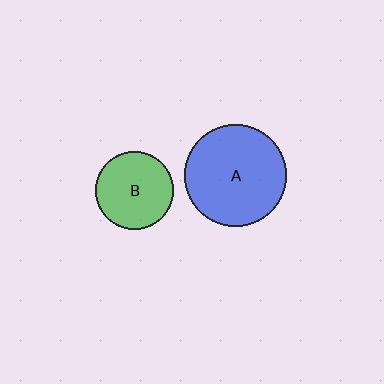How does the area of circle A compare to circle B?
Approximately 1.7 times.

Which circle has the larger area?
Circle A (blue).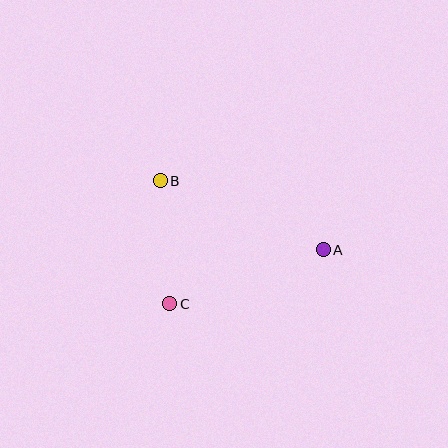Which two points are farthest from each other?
Points A and B are farthest from each other.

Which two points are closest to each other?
Points B and C are closest to each other.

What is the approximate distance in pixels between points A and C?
The distance between A and C is approximately 163 pixels.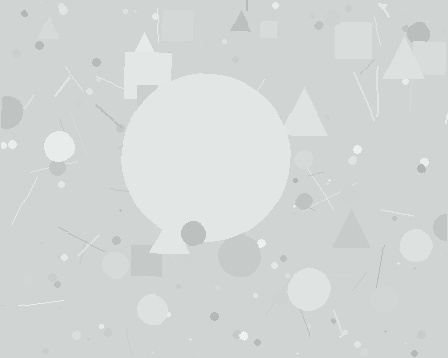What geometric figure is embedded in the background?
A circle is embedded in the background.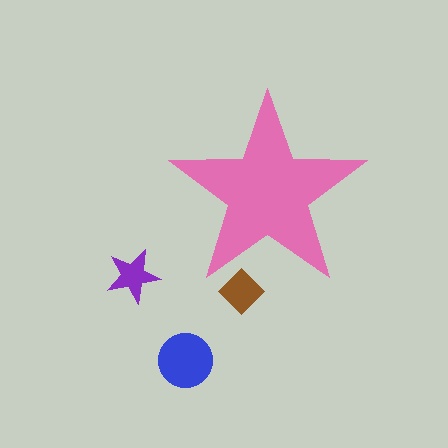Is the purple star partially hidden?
No, the purple star is fully visible.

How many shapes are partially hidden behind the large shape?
1 shape is partially hidden.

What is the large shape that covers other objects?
A pink star.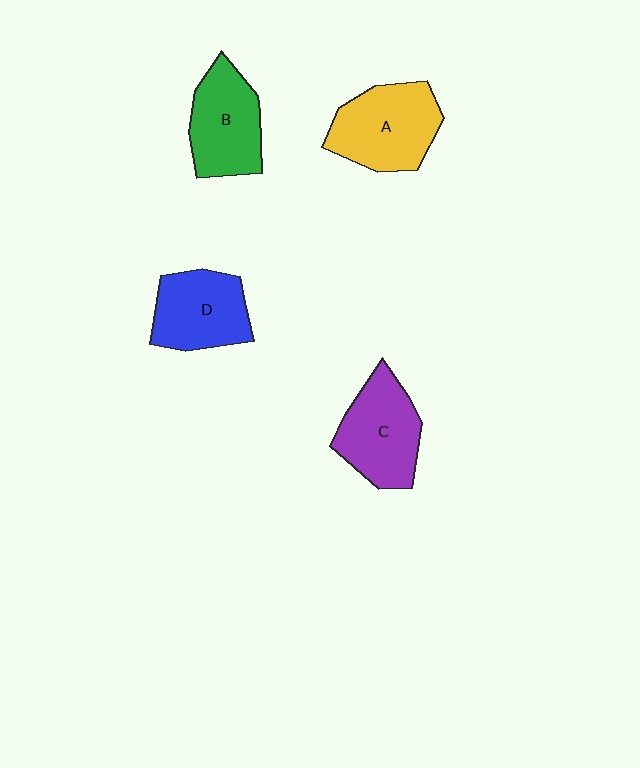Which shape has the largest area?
Shape A (yellow).